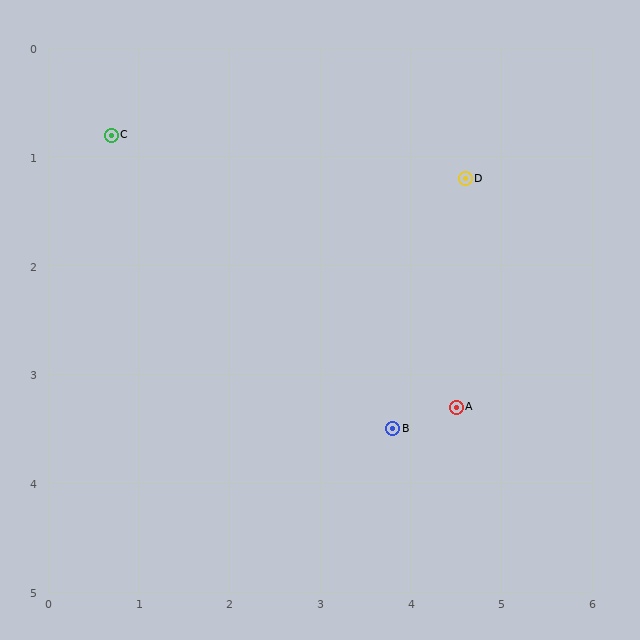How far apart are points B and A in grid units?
Points B and A are about 0.7 grid units apart.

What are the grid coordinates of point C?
Point C is at approximately (0.7, 0.8).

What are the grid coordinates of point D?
Point D is at approximately (4.6, 1.2).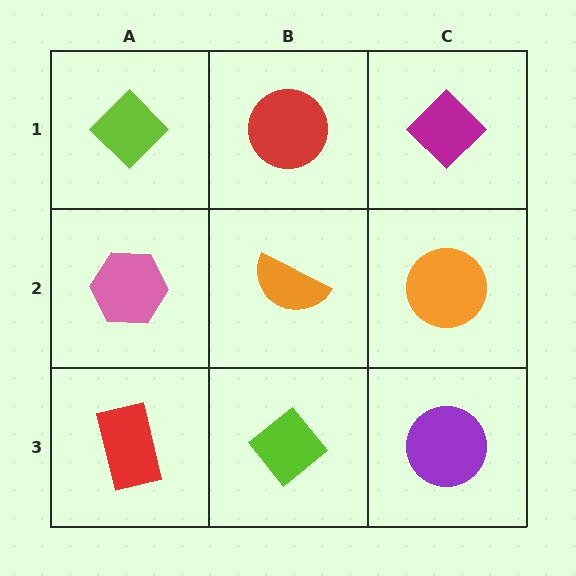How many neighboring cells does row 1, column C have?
2.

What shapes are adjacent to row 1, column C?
An orange circle (row 2, column C), a red circle (row 1, column B).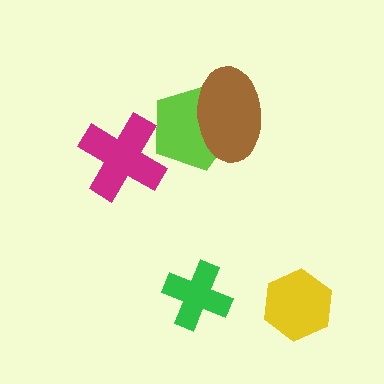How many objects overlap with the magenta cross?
1 object overlaps with the magenta cross.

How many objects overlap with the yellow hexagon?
0 objects overlap with the yellow hexagon.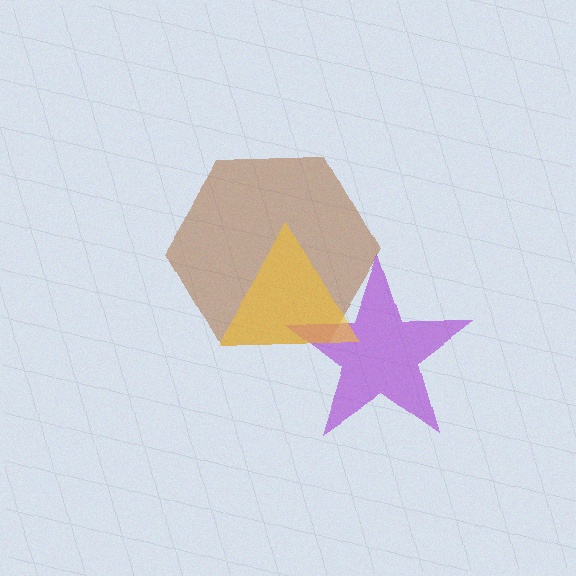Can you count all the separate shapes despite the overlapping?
Yes, there are 3 separate shapes.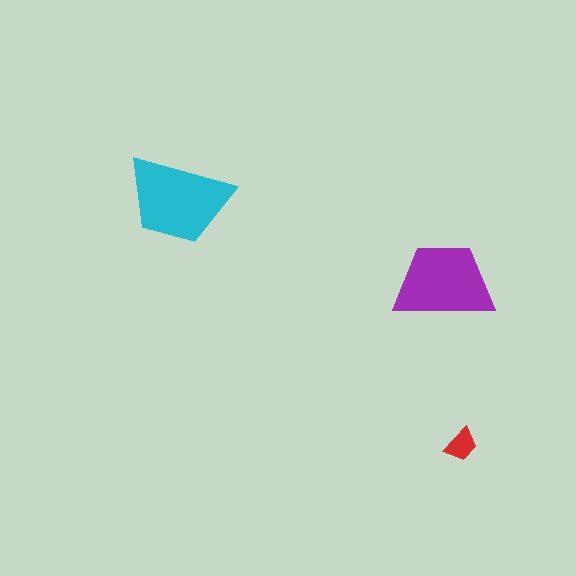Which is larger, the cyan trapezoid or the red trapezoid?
The cyan one.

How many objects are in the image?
There are 3 objects in the image.